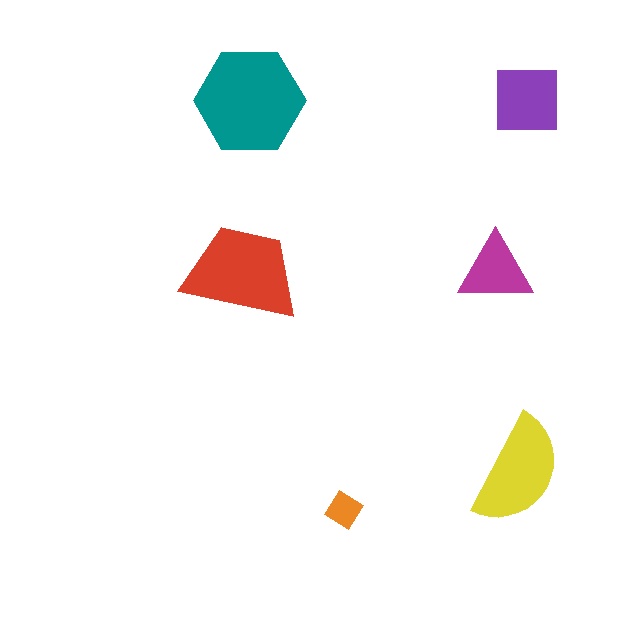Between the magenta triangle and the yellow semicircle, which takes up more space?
The yellow semicircle.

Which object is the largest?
The teal hexagon.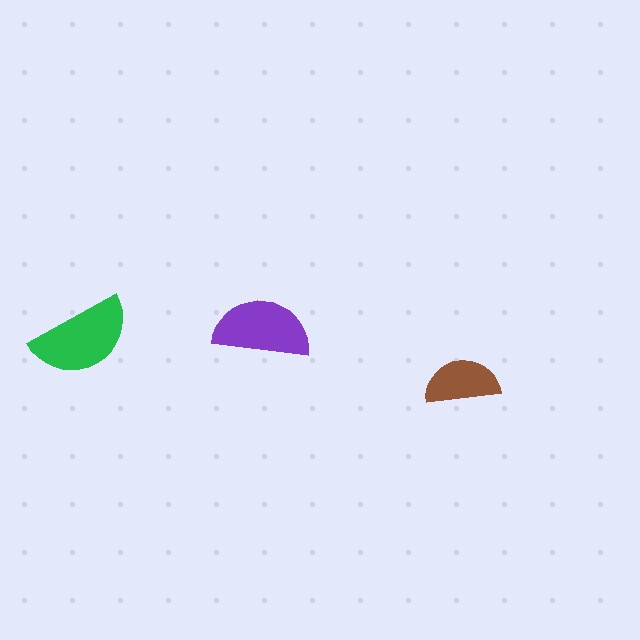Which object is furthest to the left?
The green semicircle is leftmost.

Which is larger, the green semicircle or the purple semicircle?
The green one.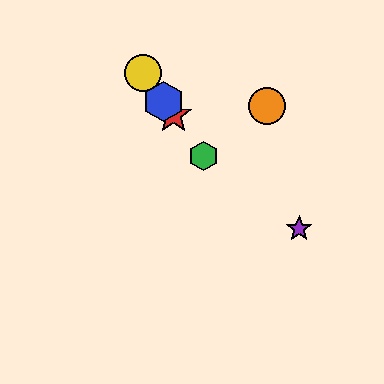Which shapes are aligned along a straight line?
The red star, the blue hexagon, the green hexagon, the yellow circle are aligned along a straight line.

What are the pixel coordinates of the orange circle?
The orange circle is at (267, 106).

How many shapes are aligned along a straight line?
4 shapes (the red star, the blue hexagon, the green hexagon, the yellow circle) are aligned along a straight line.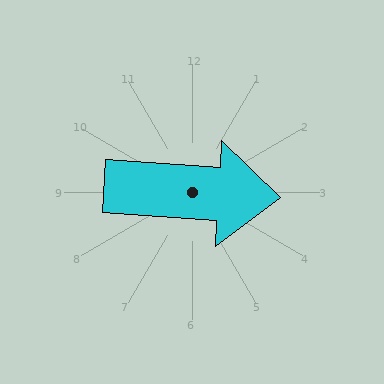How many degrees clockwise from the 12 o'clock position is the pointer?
Approximately 94 degrees.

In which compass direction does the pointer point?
East.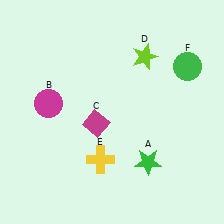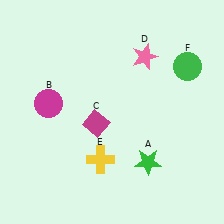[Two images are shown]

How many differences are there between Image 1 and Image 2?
There is 1 difference between the two images.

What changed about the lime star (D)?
In Image 1, D is lime. In Image 2, it changed to pink.